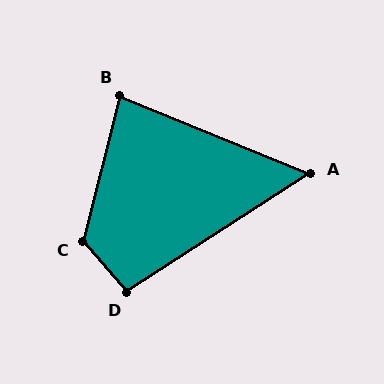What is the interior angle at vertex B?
Approximately 82 degrees (acute).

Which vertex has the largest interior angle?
C, at approximately 125 degrees.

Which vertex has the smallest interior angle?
A, at approximately 55 degrees.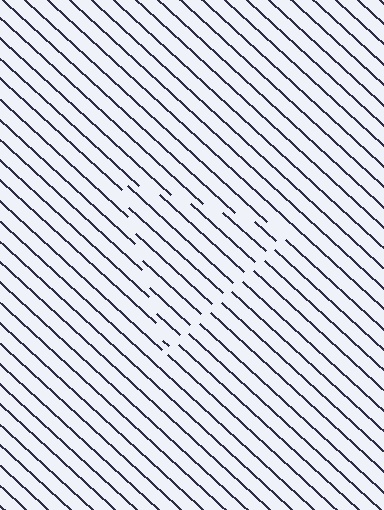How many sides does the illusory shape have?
3 sides — the line-ends trace a triangle.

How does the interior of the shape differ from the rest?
The interior of the shape contains the same grating, shifted by half a period — the contour is defined by the phase discontinuity where line-ends from the inner and outer gratings abut.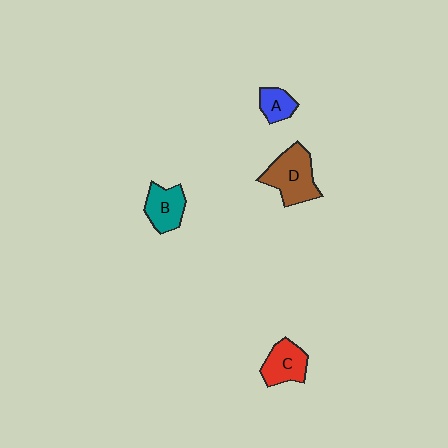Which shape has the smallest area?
Shape A (blue).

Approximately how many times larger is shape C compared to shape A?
Approximately 1.5 times.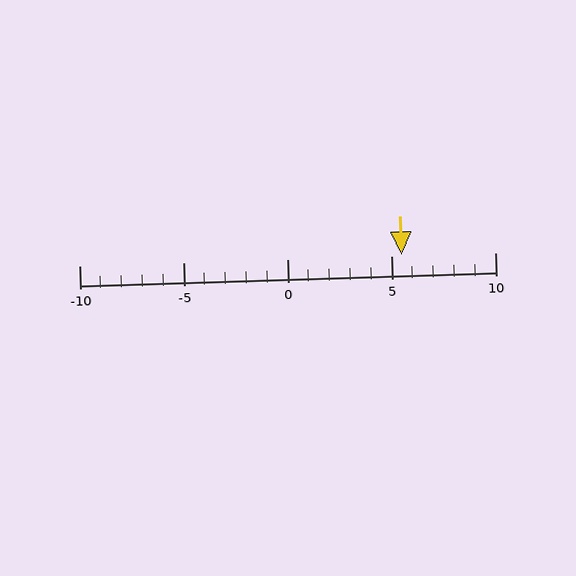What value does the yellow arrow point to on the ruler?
The yellow arrow points to approximately 6.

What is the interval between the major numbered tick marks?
The major tick marks are spaced 5 units apart.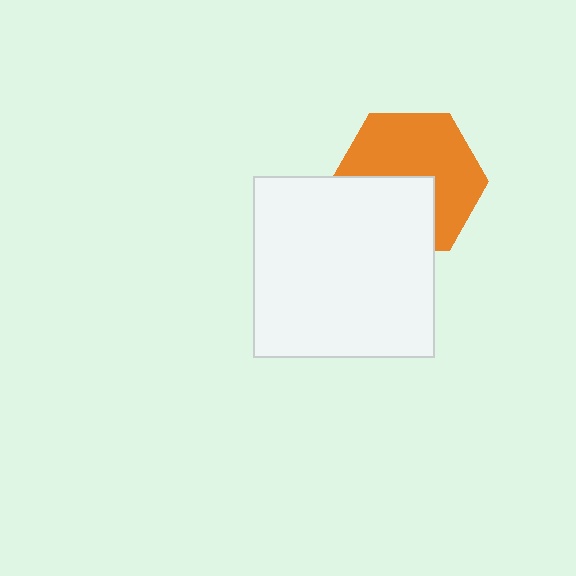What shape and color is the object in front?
The object in front is a white square.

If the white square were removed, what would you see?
You would see the complete orange hexagon.